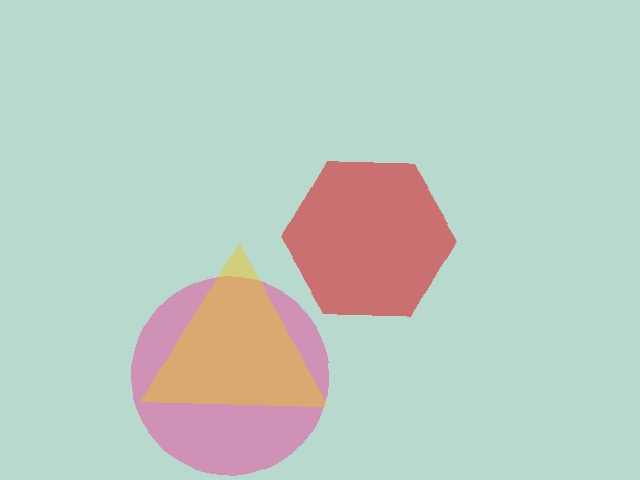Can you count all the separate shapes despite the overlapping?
Yes, there are 3 separate shapes.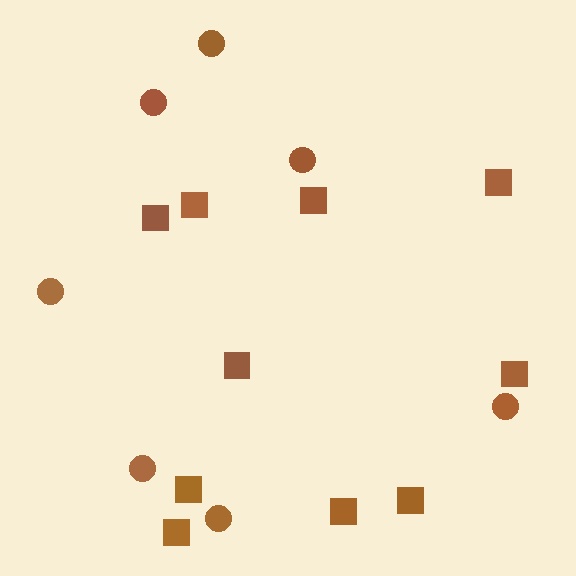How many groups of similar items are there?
There are 2 groups: one group of squares (10) and one group of circles (7).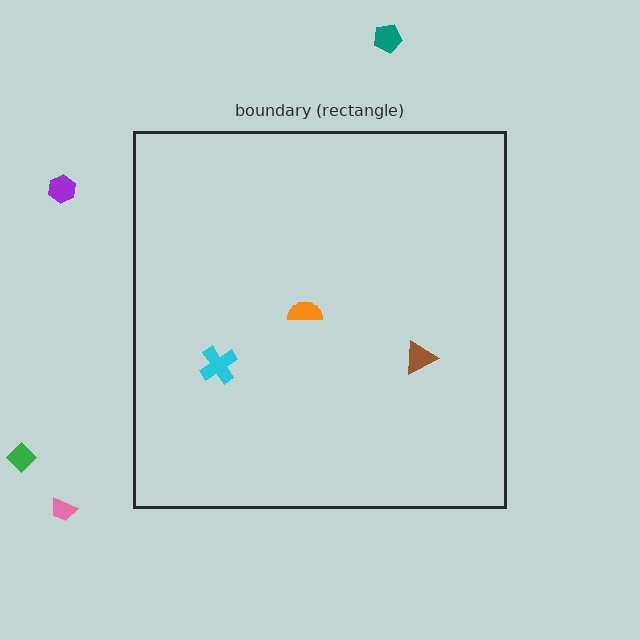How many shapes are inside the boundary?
3 inside, 4 outside.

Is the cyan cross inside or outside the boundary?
Inside.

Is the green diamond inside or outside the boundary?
Outside.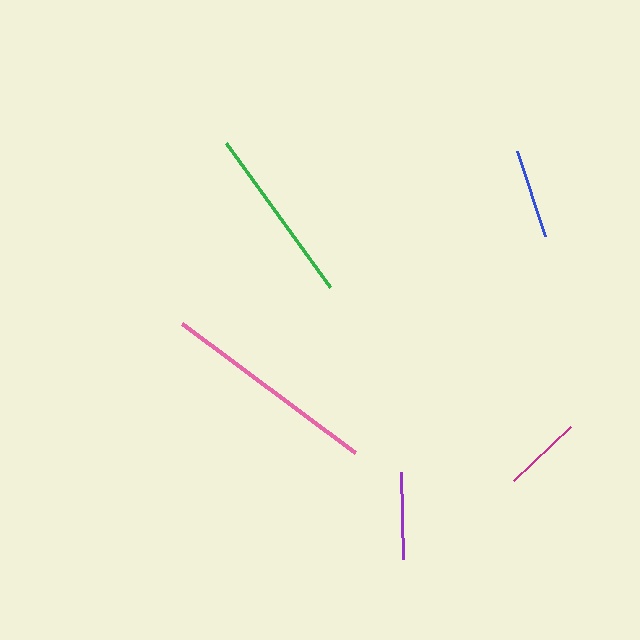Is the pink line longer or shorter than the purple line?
The pink line is longer than the purple line.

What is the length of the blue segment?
The blue segment is approximately 90 pixels long.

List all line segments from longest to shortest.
From longest to shortest: pink, green, blue, purple, magenta.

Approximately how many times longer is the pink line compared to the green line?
The pink line is approximately 1.2 times the length of the green line.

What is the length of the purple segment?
The purple segment is approximately 87 pixels long.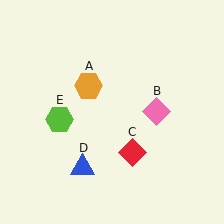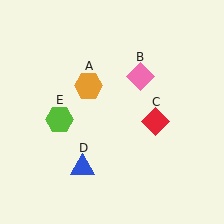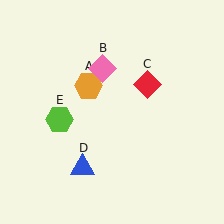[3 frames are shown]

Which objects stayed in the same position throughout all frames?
Orange hexagon (object A) and blue triangle (object D) and lime hexagon (object E) remained stationary.